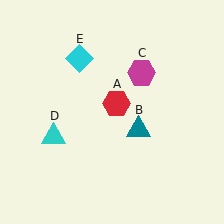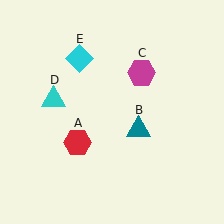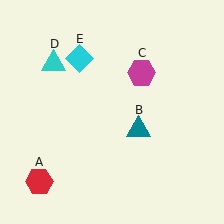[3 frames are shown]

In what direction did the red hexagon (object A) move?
The red hexagon (object A) moved down and to the left.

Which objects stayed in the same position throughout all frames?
Teal triangle (object B) and magenta hexagon (object C) and cyan diamond (object E) remained stationary.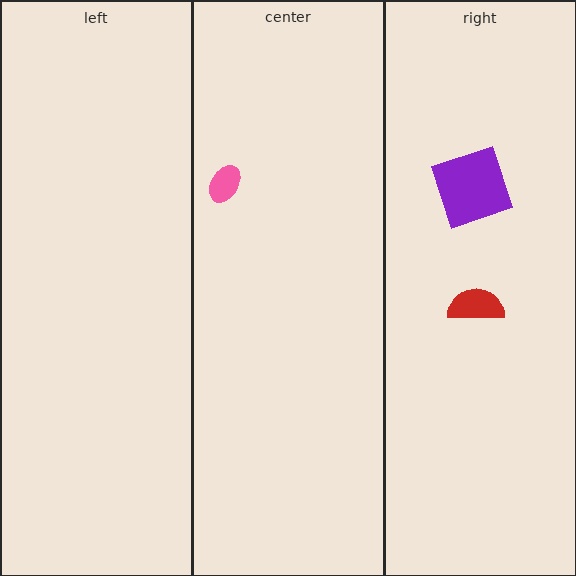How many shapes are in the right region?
2.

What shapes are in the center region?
The pink ellipse.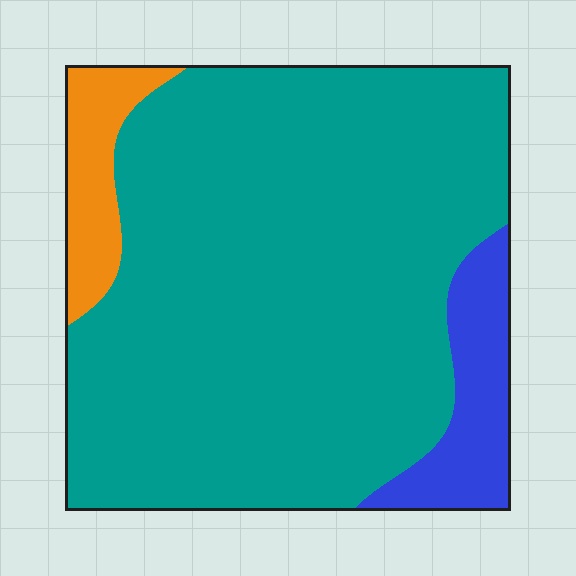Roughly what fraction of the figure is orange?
Orange covers roughly 5% of the figure.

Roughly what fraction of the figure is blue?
Blue takes up about one tenth (1/10) of the figure.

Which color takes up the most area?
Teal, at roughly 85%.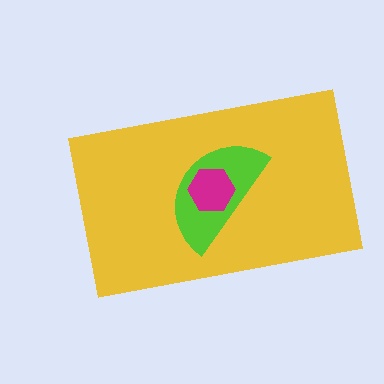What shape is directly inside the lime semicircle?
The magenta hexagon.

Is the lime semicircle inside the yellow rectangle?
Yes.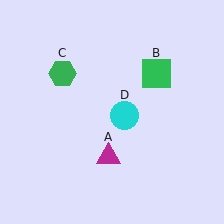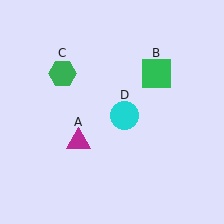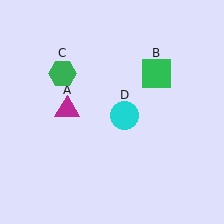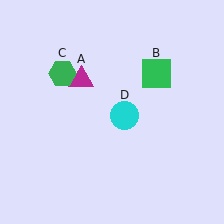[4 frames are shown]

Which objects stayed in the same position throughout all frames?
Green square (object B) and green hexagon (object C) and cyan circle (object D) remained stationary.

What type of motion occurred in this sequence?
The magenta triangle (object A) rotated clockwise around the center of the scene.